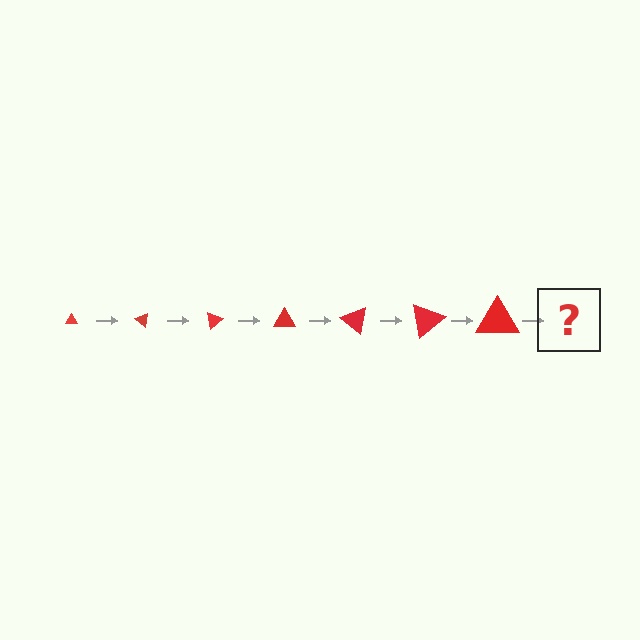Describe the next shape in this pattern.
It should be a triangle, larger than the previous one and rotated 280 degrees from the start.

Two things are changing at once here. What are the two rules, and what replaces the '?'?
The two rules are that the triangle grows larger each step and it rotates 40 degrees each step. The '?' should be a triangle, larger than the previous one and rotated 280 degrees from the start.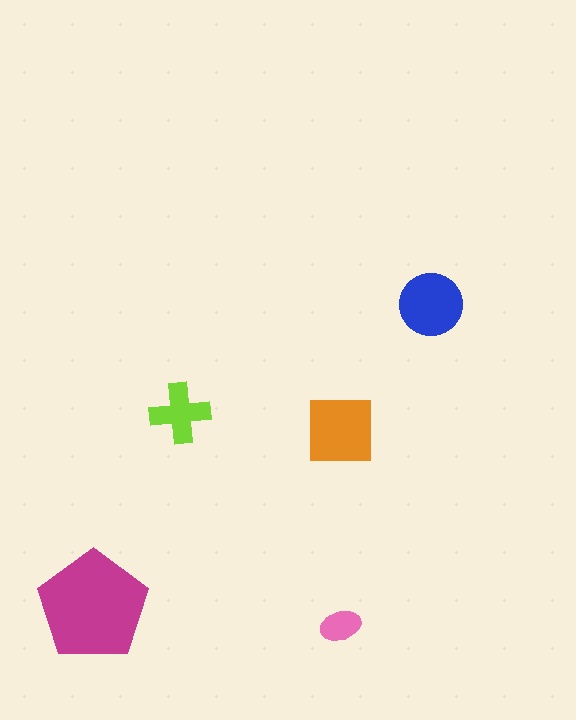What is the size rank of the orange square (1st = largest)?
2nd.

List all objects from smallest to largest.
The pink ellipse, the lime cross, the blue circle, the orange square, the magenta pentagon.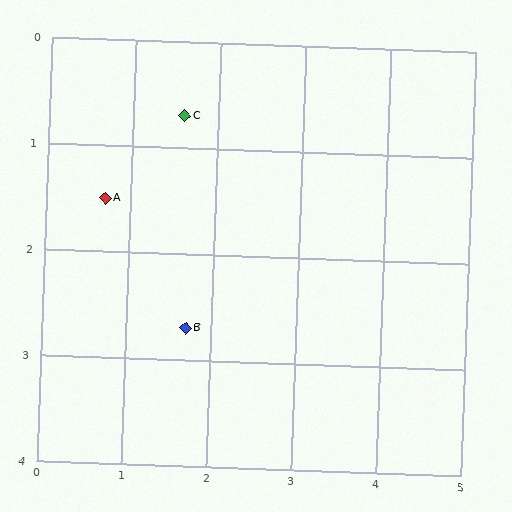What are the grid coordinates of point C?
Point C is at approximately (1.6, 0.7).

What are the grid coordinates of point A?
Point A is at approximately (0.7, 1.5).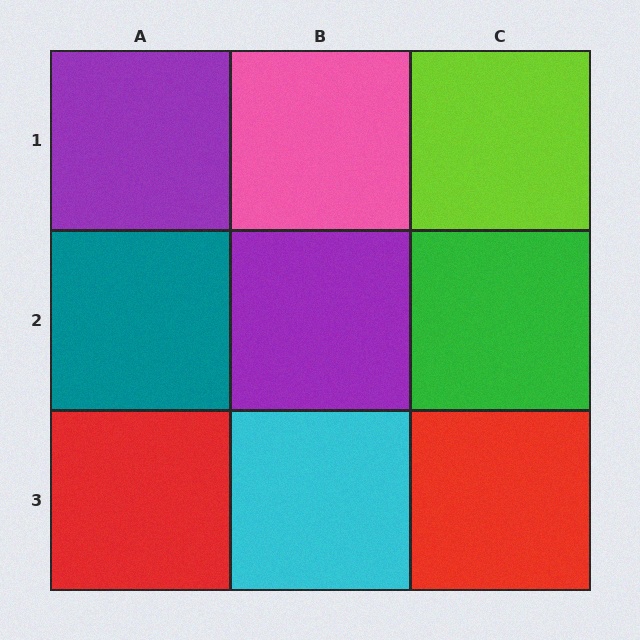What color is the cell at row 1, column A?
Purple.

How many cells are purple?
2 cells are purple.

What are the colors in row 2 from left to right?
Teal, purple, green.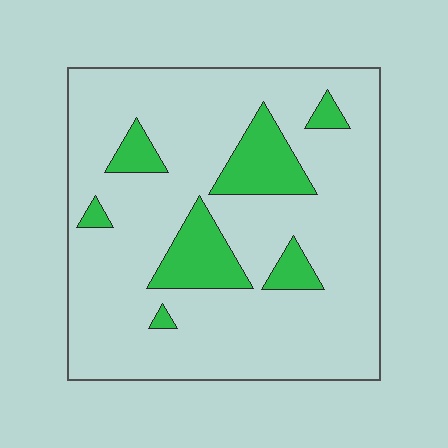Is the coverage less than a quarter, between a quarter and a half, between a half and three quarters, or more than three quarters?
Less than a quarter.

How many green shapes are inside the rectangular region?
7.